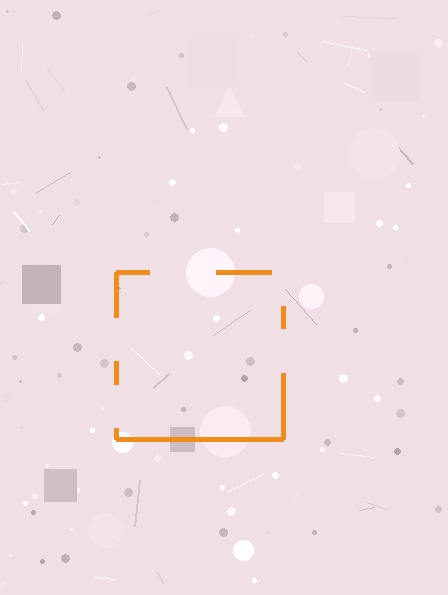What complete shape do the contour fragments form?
The contour fragments form a square.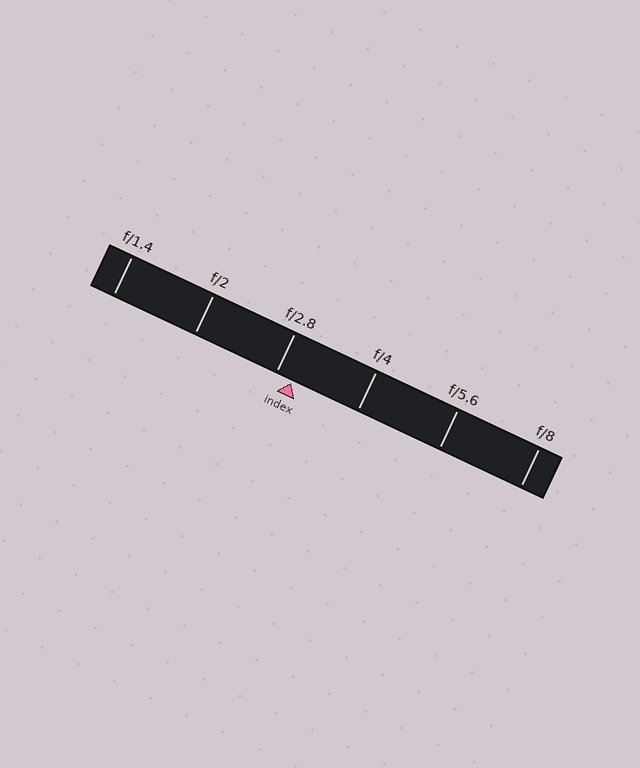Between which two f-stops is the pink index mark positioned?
The index mark is between f/2.8 and f/4.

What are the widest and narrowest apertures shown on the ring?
The widest aperture shown is f/1.4 and the narrowest is f/8.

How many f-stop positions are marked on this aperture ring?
There are 6 f-stop positions marked.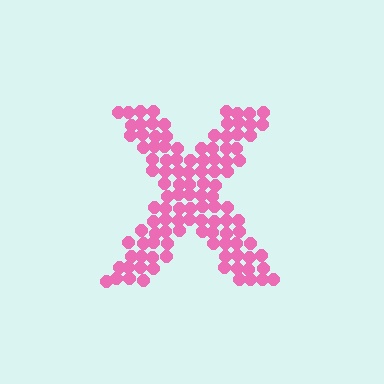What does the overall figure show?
The overall figure shows the letter X.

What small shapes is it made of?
It is made of small circles.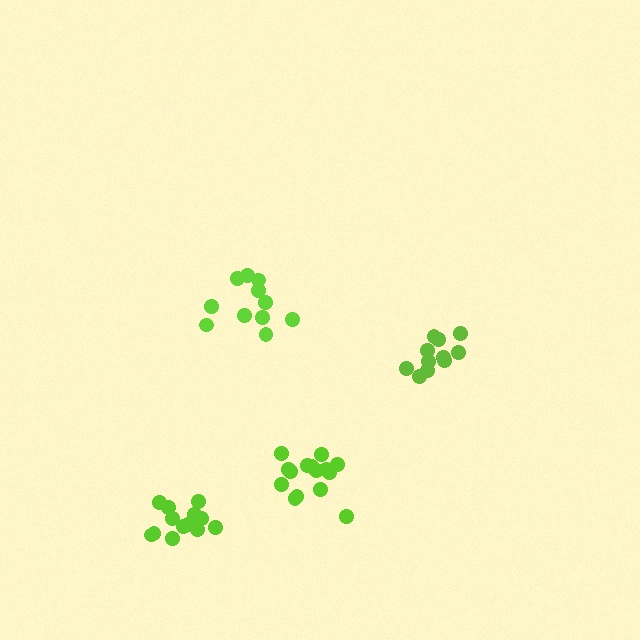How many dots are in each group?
Group 1: 15 dots, Group 2: 14 dots, Group 3: 11 dots, Group 4: 11 dots (51 total).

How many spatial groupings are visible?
There are 4 spatial groupings.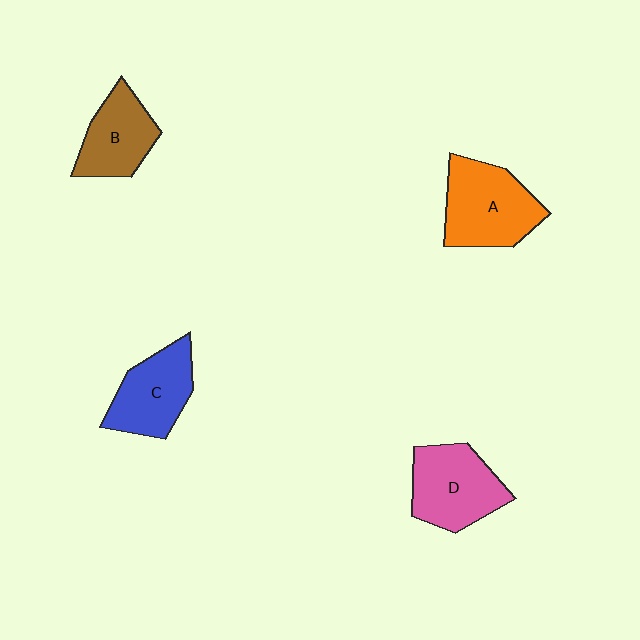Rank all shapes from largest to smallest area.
From largest to smallest: A (orange), D (pink), C (blue), B (brown).